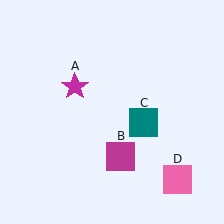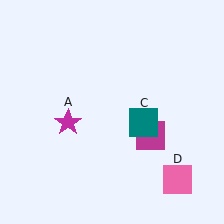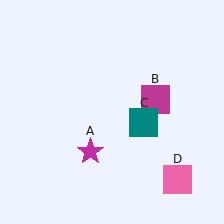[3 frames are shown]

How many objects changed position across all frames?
2 objects changed position: magenta star (object A), magenta square (object B).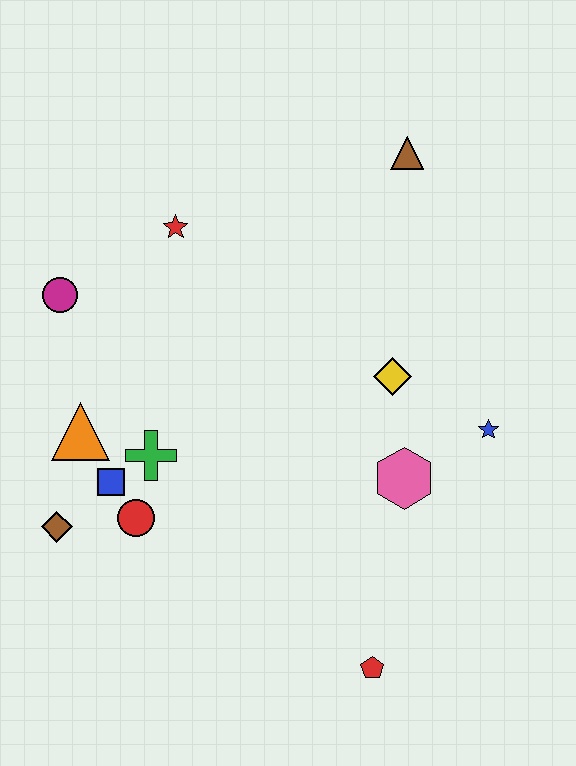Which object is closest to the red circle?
The blue square is closest to the red circle.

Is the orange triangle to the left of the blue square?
Yes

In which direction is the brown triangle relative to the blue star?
The brown triangle is above the blue star.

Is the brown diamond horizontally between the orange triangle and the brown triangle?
No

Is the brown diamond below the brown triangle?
Yes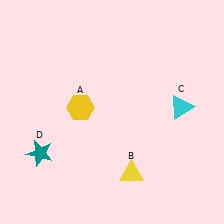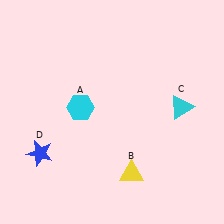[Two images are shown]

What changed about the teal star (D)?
In Image 1, D is teal. In Image 2, it changed to blue.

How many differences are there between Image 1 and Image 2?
There are 2 differences between the two images.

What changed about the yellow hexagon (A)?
In Image 1, A is yellow. In Image 2, it changed to cyan.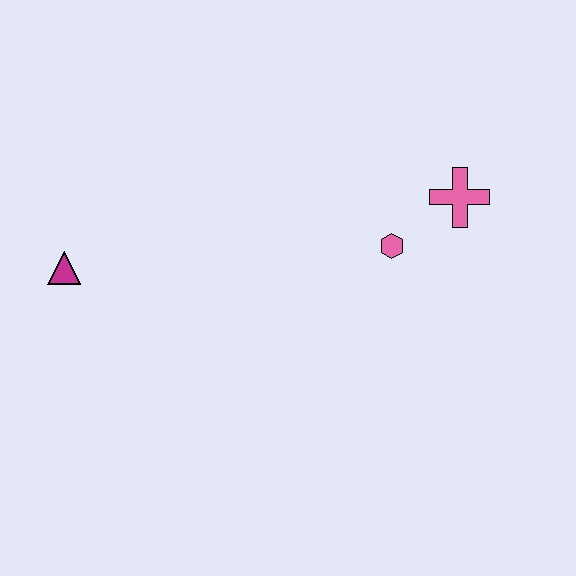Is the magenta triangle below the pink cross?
Yes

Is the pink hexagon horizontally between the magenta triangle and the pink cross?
Yes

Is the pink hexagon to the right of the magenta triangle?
Yes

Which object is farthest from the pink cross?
The magenta triangle is farthest from the pink cross.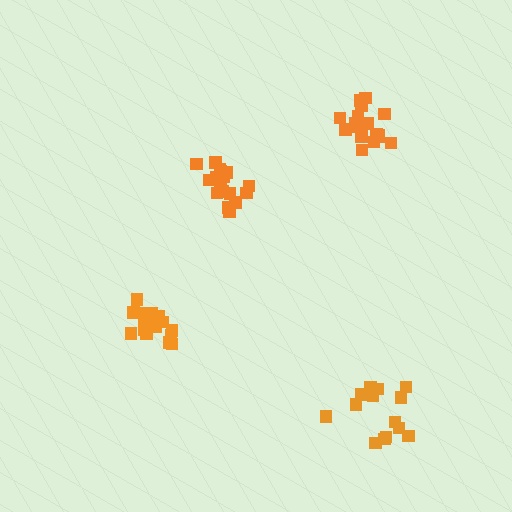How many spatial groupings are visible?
There are 4 spatial groupings.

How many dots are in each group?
Group 1: 17 dots, Group 2: 18 dots, Group 3: 14 dots, Group 4: 18 dots (67 total).